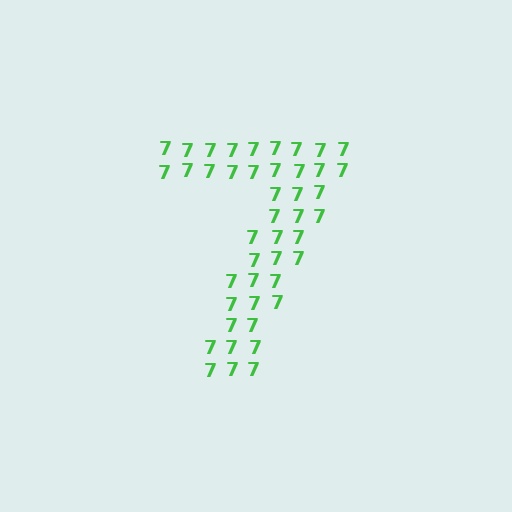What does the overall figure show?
The overall figure shows the digit 7.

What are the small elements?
The small elements are digit 7's.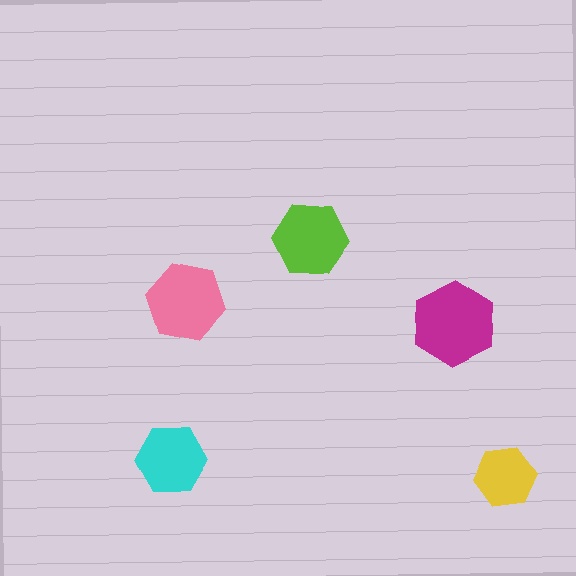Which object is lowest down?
The yellow hexagon is bottommost.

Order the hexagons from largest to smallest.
the magenta one, the pink one, the lime one, the cyan one, the yellow one.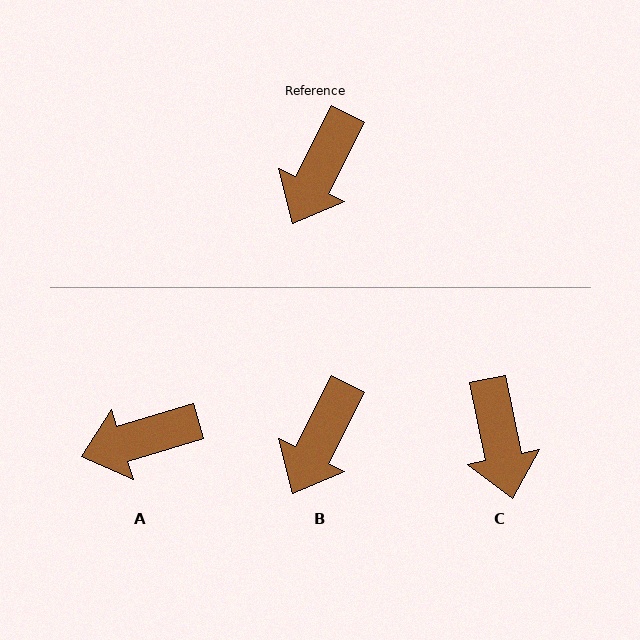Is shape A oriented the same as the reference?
No, it is off by about 46 degrees.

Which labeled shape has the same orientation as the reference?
B.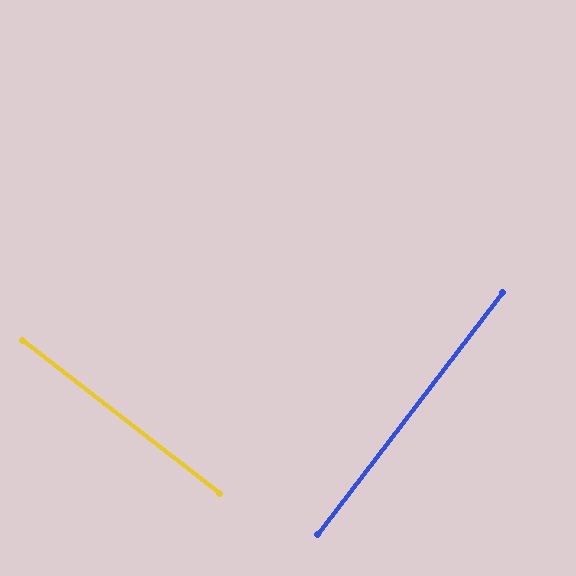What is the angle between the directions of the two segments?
Approximately 90 degrees.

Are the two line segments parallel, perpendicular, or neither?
Perpendicular — they meet at approximately 90°.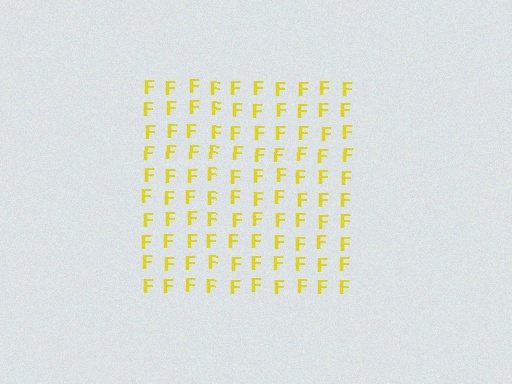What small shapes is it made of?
It is made of small letter F's.